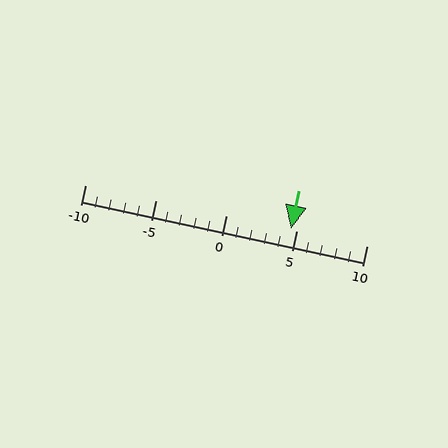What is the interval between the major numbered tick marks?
The major tick marks are spaced 5 units apart.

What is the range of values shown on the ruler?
The ruler shows values from -10 to 10.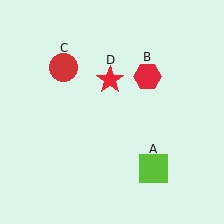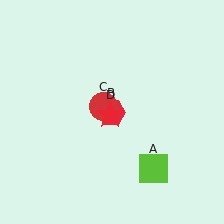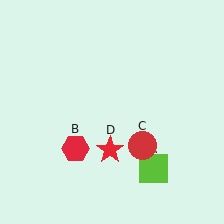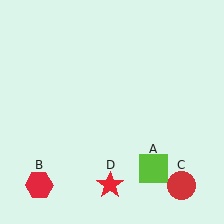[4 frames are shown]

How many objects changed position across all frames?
3 objects changed position: red hexagon (object B), red circle (object C), red star (object D).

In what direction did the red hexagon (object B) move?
The red hexagon (object B) moved down and to the left.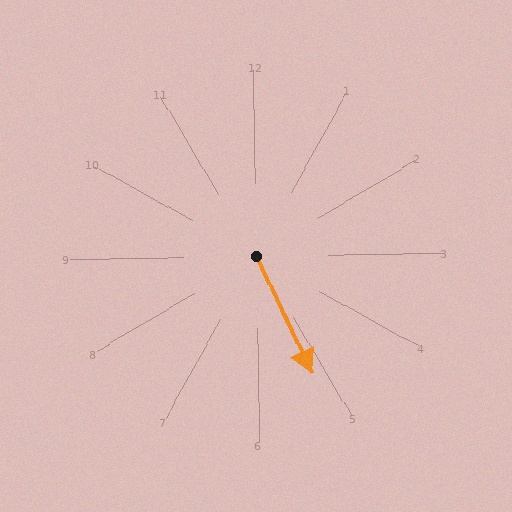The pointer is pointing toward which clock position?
Roughly 5 o'clock.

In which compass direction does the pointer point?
Southeast.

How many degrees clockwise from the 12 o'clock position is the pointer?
Approximately 156 degrees.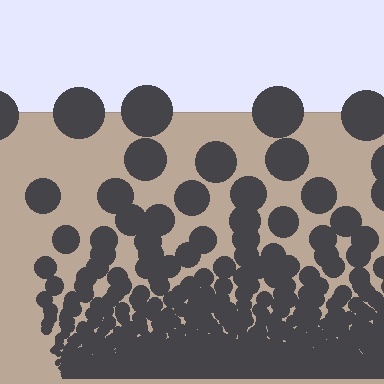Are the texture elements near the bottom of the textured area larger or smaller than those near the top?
Smaller. The gradient is inverted — elements near the bottom are smaller and denser.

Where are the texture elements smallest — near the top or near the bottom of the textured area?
Near the bottom.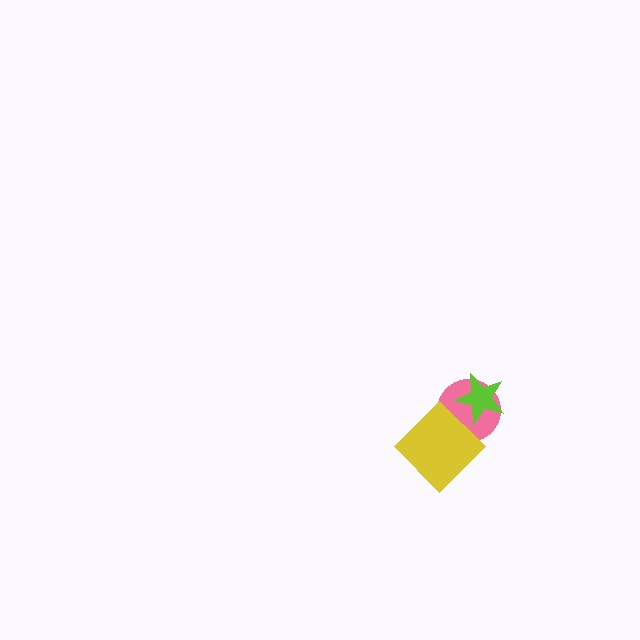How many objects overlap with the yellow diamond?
2 objects overlap with the yellow diamond.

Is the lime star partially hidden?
No, no other shape covers it.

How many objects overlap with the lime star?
2 objects overlap with the lime star.